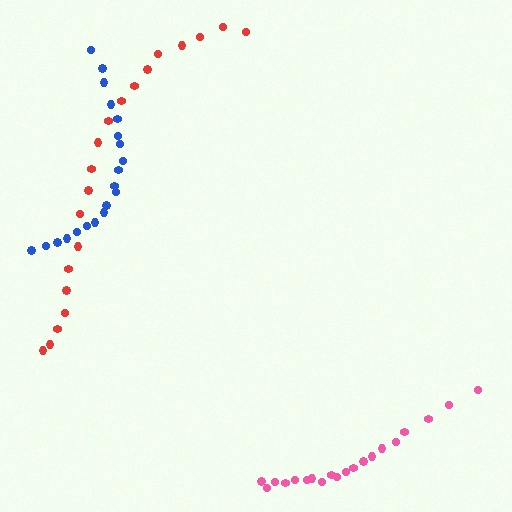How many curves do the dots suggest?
There are 3 distinct paths.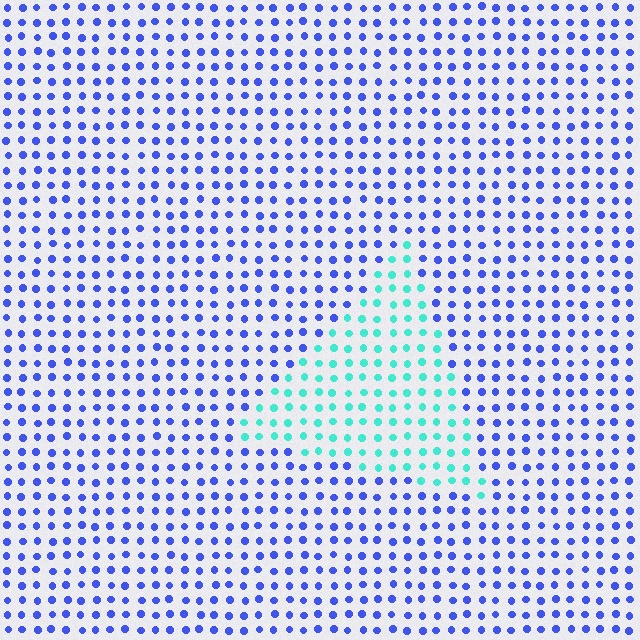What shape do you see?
I see a triangle.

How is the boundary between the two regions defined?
The boundary is defined purely by a slight shift in hue (about 63 degrees). Spacing, size, and orientation are identical on both sides.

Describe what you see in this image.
The image is filled with small blue elements in a uniform arrangement. A triangle-shaped region is visible where the elements are tinted to a slightly different hue, forming a subtle color boundary.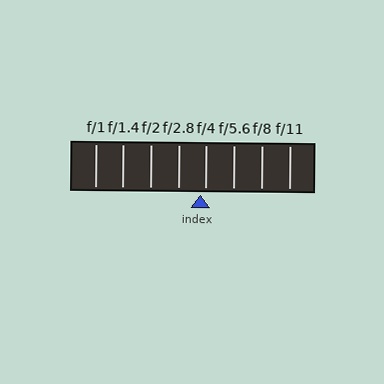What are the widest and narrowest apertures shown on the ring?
The widest aperture shown is f/1 and the narrowest is f/11.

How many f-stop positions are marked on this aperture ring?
There are 8 f-stop positions marked.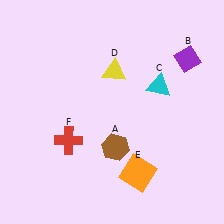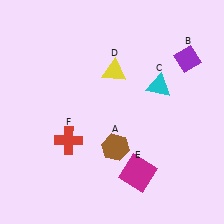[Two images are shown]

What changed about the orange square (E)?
In Image 1, E is orange. In Image 2, it changed to magenta.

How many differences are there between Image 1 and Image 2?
There is 1 difference between the two images.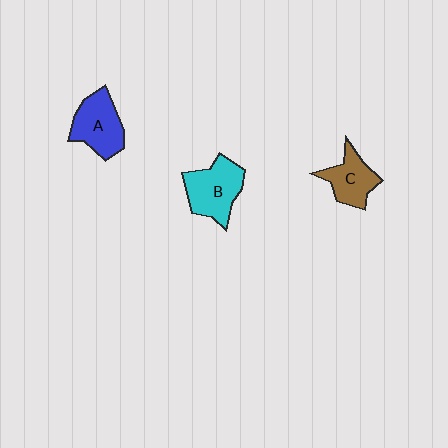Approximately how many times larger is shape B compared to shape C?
Approximately 1.3 times.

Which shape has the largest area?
Shape B (cyan).